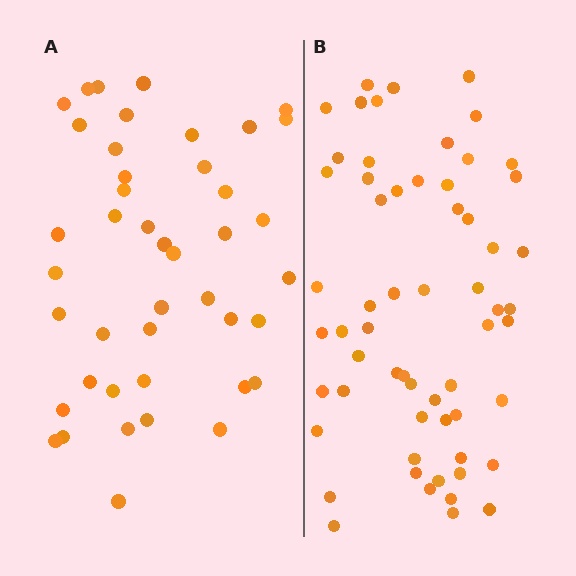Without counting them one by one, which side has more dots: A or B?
Region B (the right region) has more dots.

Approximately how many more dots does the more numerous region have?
Region B has approximately 15 more dots than region A.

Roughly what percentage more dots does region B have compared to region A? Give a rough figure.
About 40% more.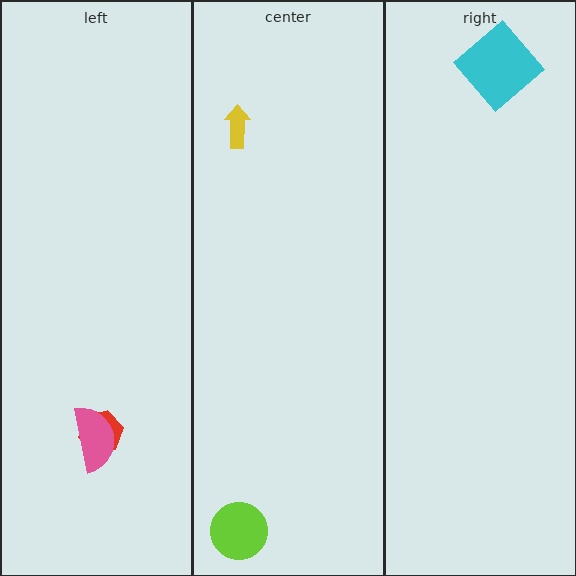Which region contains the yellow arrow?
The center region.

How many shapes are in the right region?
1.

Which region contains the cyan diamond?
The right region.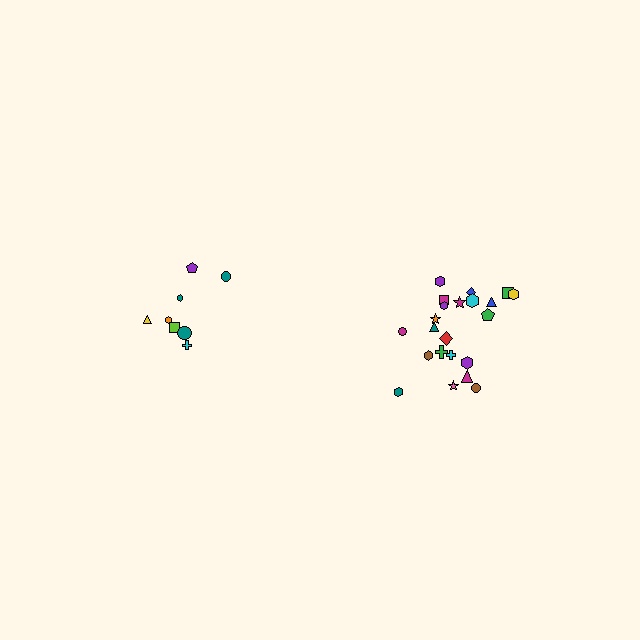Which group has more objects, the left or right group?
The right group.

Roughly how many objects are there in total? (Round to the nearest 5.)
Roughly 30 objects in total.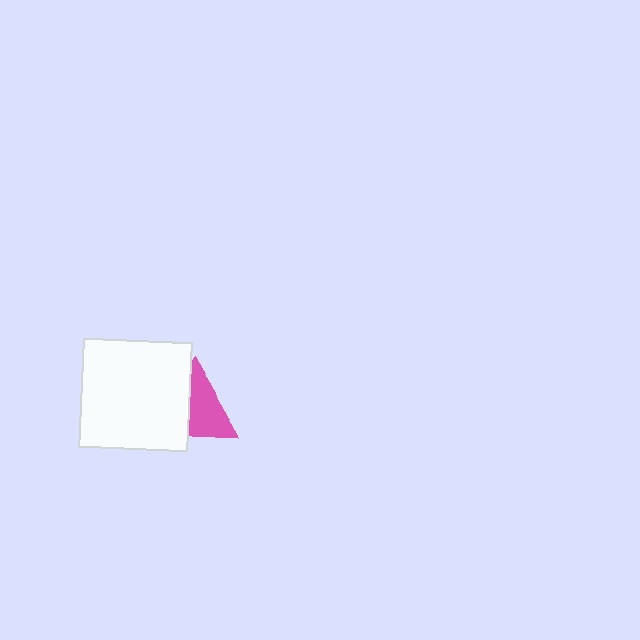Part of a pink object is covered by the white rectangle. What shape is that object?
It is a triangle.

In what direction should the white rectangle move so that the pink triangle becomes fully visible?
The white rectangle should move left. That is the shortest direction to clear the overlap and leave the pink triangle fully visible.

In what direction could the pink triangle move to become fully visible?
The pink triangle could move right. That would shift it out from behind the white rectangle entirely.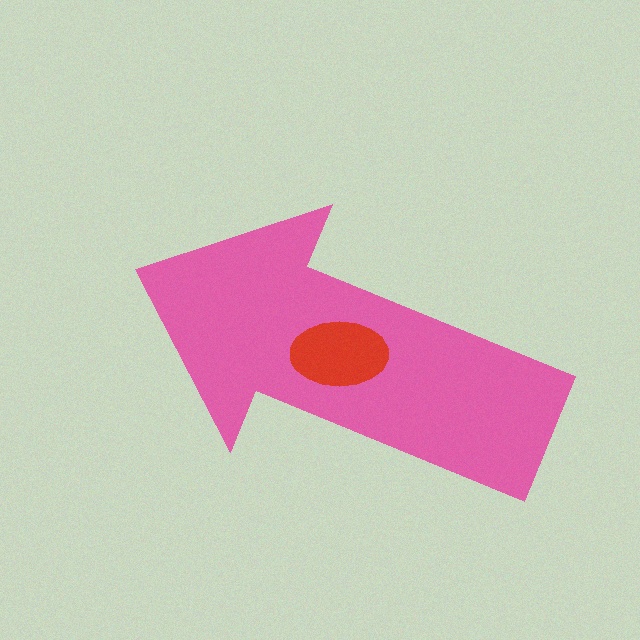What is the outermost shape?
The pink arrow.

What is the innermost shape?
The red ellipse.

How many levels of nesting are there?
2.